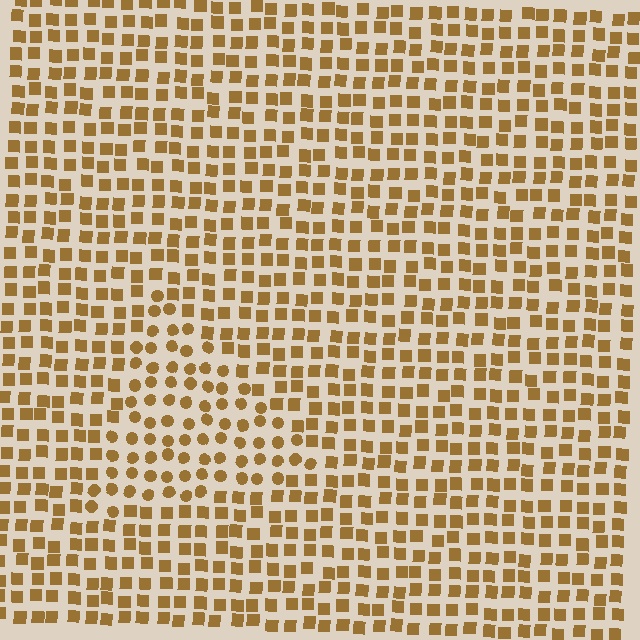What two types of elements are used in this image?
The image uses circles inside the triangle region and squares outside it.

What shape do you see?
I see a triangle.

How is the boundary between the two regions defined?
The boundary is defined by a change in element shape: circles inside vs. squares outside. All elements share the same color and spacing.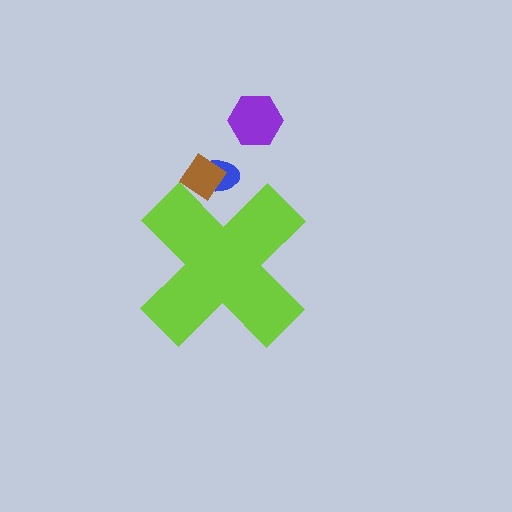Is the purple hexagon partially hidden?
No, the purple hexagon is fully visible.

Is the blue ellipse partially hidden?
Yes, the blue ellipse is partially hidden behind the lime cross.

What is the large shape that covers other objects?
A lime cross.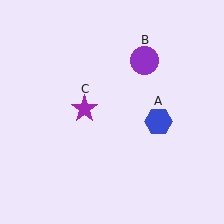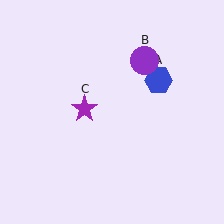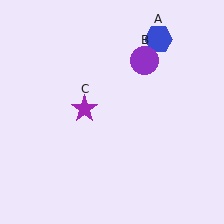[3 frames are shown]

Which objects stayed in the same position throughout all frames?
Purple circle (object B) and purple star (object C) remained stationary.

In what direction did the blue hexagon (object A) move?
The blue hexagon (object A) moved up.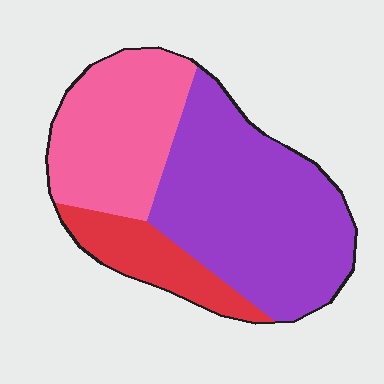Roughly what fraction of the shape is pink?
Pink covers 32% of the shape.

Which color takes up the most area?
Purple, at roughly 55%.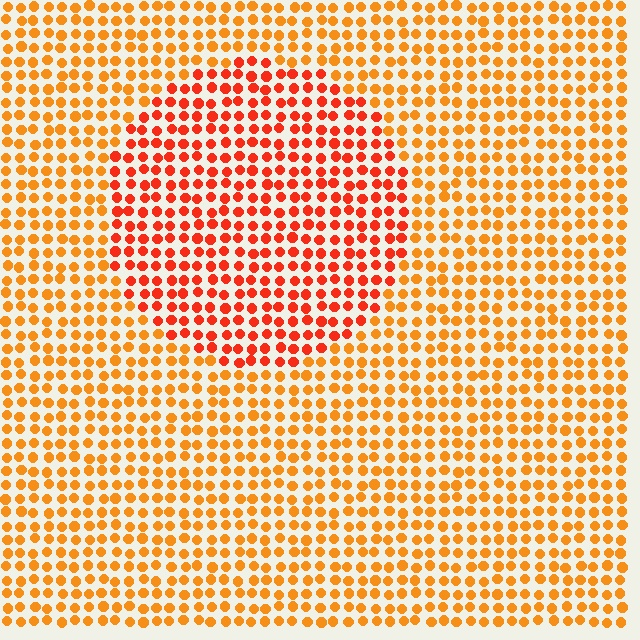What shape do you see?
I see a circle.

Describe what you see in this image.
The image is filled with small orange elements in a uniform arrangement. A circle-shaped region is visible where the elements are tinted to a slightly different hue, forming a subtle color boundary.